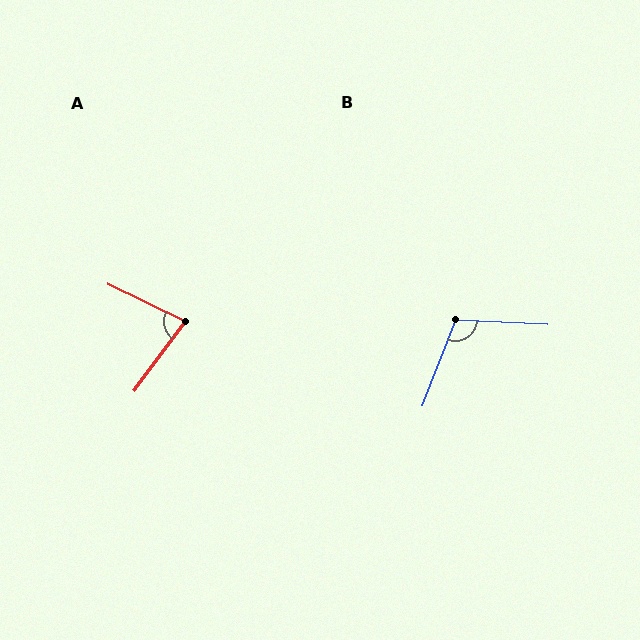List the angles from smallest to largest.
A (79°), B (108°).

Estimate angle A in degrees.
Approximately 79 degrees.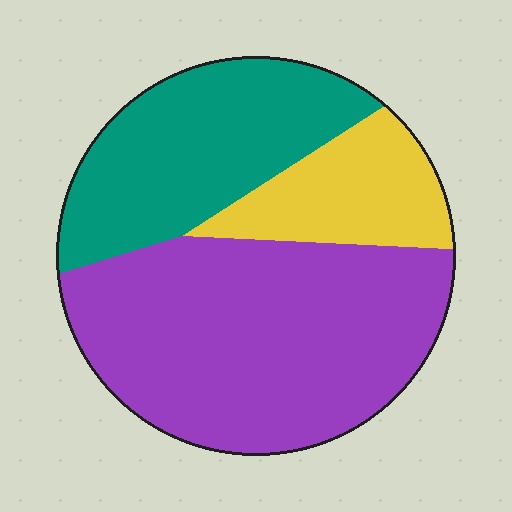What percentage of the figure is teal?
Teal covers 30% of the figure.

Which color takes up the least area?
Yellow, at roughly 15%.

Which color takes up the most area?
Purple, at roughly 55%.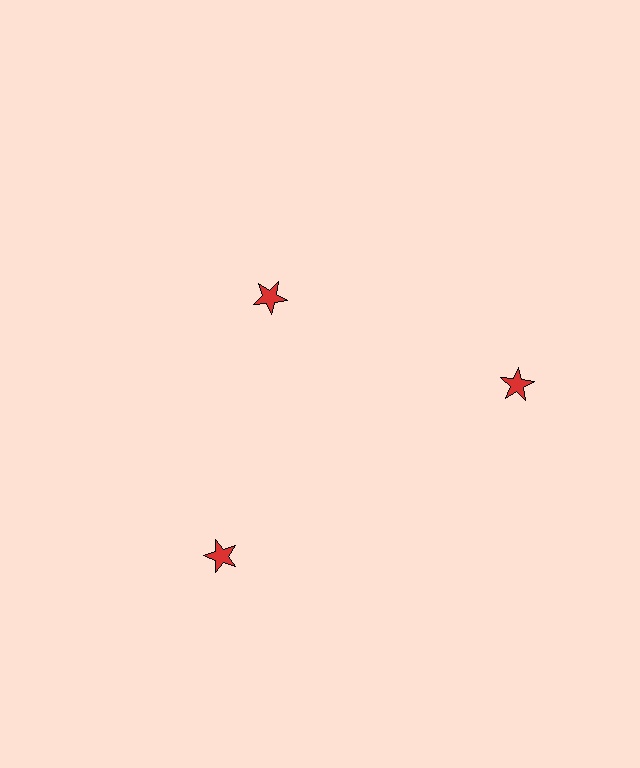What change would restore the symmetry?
The symmetry would be restored by moving it outward, back onto the ring so that all 3 stars sit at equal angles and equal distance from the center.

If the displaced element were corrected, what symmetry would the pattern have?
It would have 3-fold rotational symmetry — the pattern would map onto itself every 120 degrees.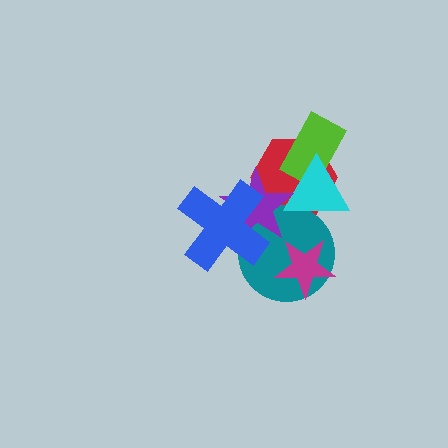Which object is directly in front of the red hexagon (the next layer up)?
The lime rectangle is directly in front of the red hexagon.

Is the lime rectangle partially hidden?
Yes, it is partially covered by another shape.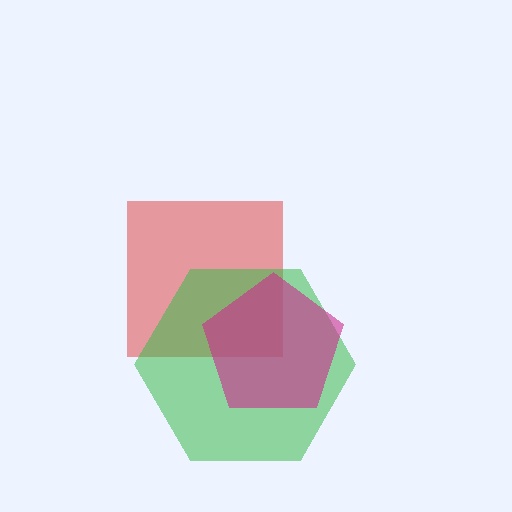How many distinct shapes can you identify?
There are 3 distinct shapes: a red square, a green hexagon, a magenta pentagon.